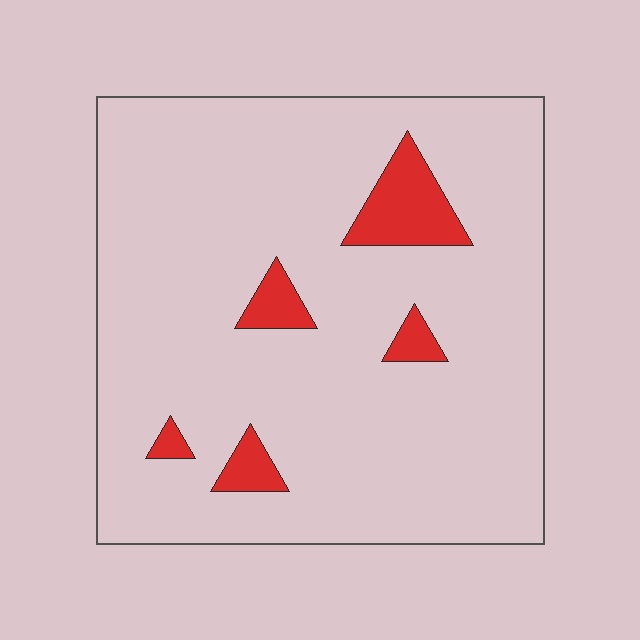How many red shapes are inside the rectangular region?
5.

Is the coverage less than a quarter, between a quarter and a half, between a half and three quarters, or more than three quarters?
Less than a quarter.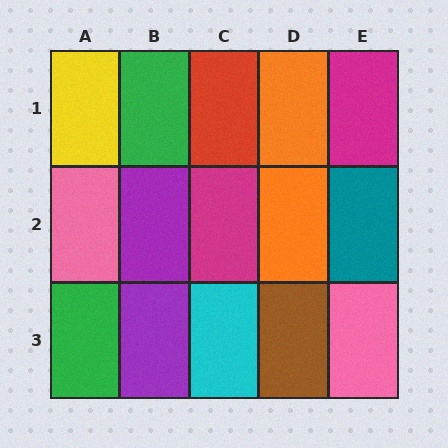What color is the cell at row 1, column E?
Magenta.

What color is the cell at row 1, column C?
Red.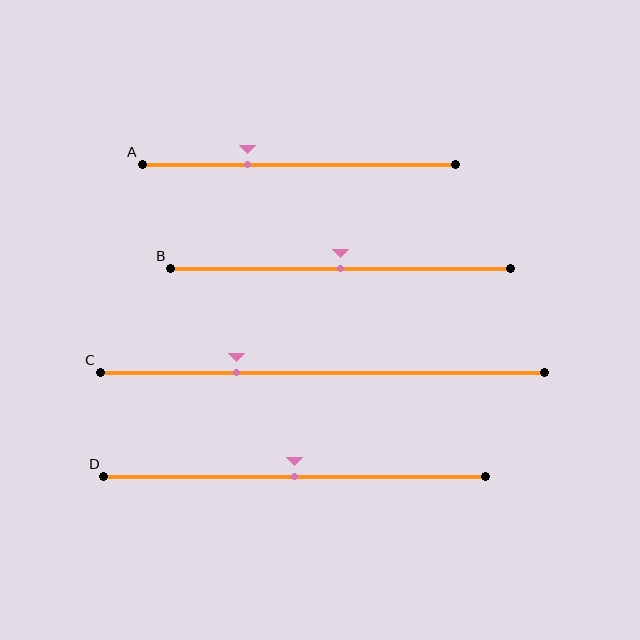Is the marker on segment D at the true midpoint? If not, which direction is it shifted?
Yes, the marker on segment D is at the true midpoint.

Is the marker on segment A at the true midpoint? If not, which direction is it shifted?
No, the marker on segment A is shifted to the left by about 16% of the segment length.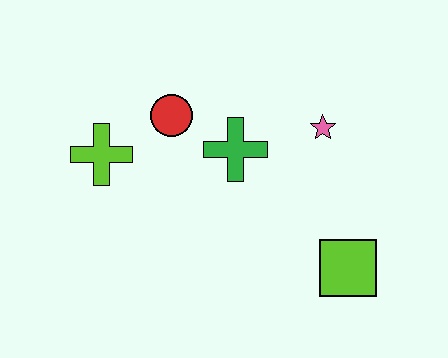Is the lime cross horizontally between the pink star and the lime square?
No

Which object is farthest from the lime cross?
The lime square is farthest from the lime cross.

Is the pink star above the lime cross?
Yes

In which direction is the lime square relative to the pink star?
The lime square is below the pink star.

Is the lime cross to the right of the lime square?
No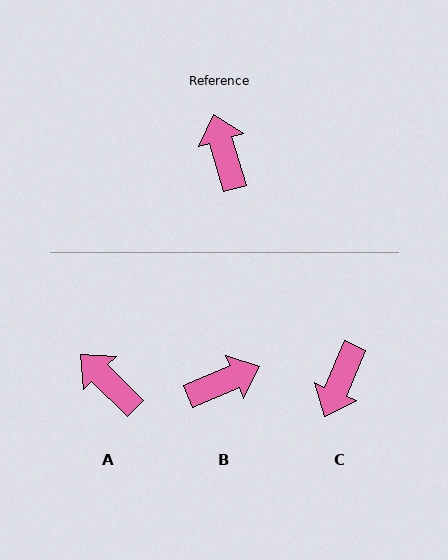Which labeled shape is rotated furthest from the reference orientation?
C, about 141 degrees away.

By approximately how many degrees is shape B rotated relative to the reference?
Approximately 83 degrees clockwise.